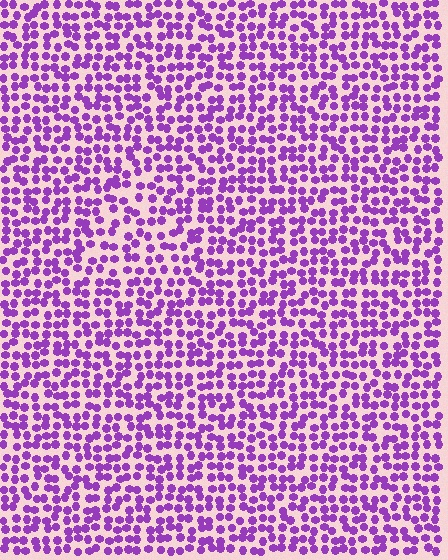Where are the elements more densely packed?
The elements are more densely packed outside the triangle boundary.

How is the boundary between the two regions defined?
The boundary is defined by a change in element density (approximately 1.4x ratio). All elements are the same color, size, and shape.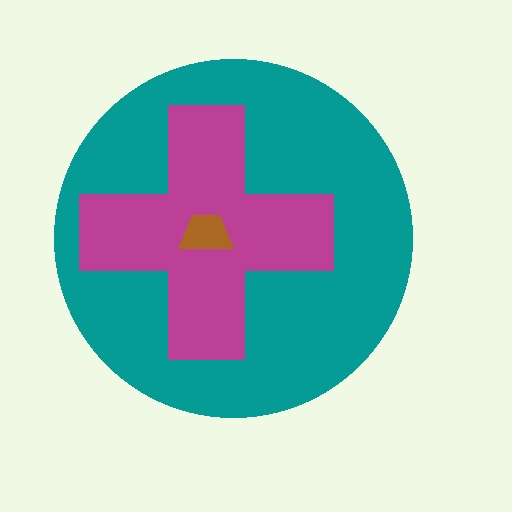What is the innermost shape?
The brown trapezoid.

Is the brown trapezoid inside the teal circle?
Yes.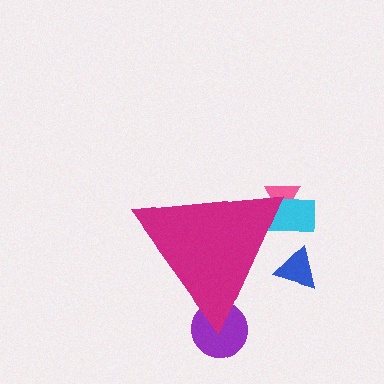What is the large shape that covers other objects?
A magenta triangle.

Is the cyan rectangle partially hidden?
Yes, the cyan rectangle is partially hidden behind the magenta triangle.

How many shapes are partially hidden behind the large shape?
4 shapes are partially hidden.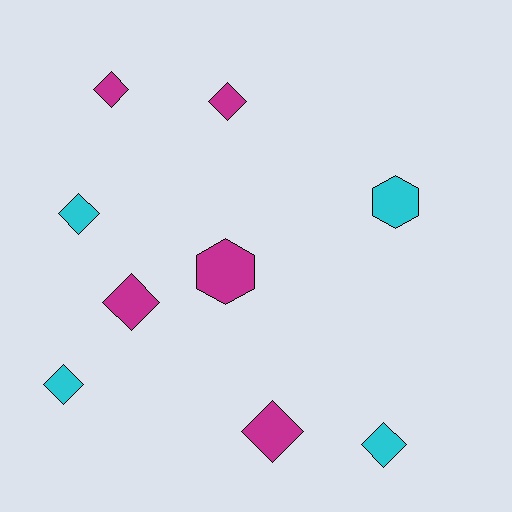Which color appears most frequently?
Magenta, with 5 objects.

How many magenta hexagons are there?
There is 1 magenta hexagon.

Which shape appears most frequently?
Diamond, with 7 objects.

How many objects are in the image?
There are 9 objects.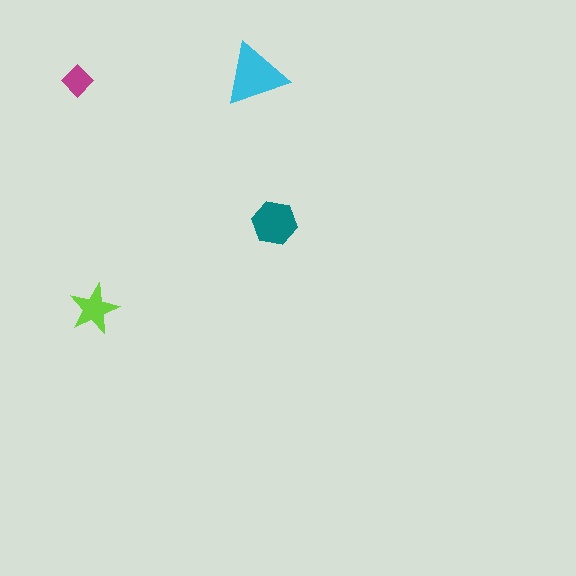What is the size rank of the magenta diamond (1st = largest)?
4th.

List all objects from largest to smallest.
The cyan triangle, the teal hexagon, the lime star, the magenta diamond.